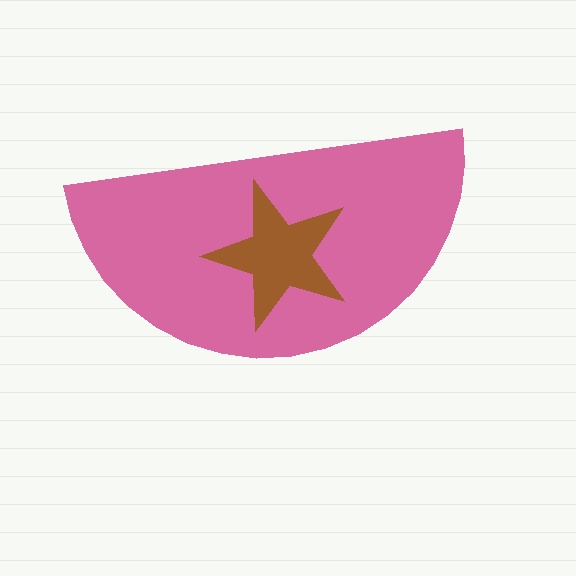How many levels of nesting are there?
2.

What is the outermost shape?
The pink semicircle.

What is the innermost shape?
The brown star.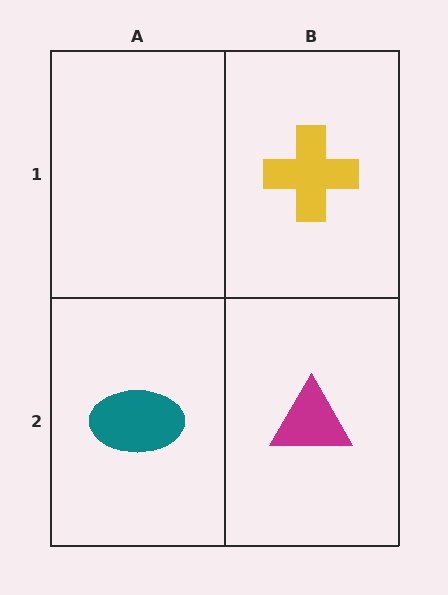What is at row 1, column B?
A yellow cross.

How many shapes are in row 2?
2 shapes.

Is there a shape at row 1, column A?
No, that cell is empty.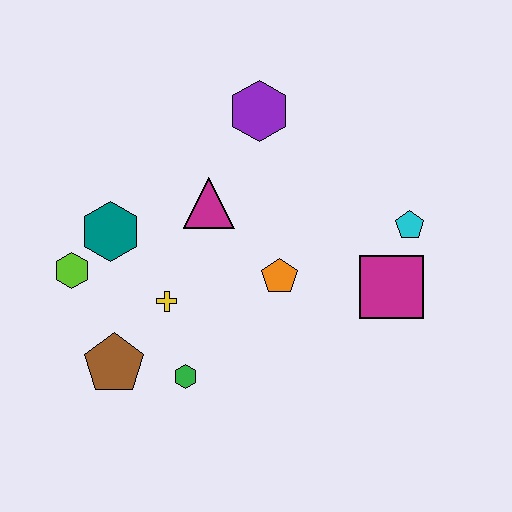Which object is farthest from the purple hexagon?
The brown pentagon is farthest from the purple hexagon.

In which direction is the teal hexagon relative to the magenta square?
The teal hexagon is to the left of the magenta square.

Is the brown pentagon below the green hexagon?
No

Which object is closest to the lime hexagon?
The teal hexagon is closest to the lime hexagon.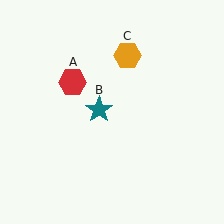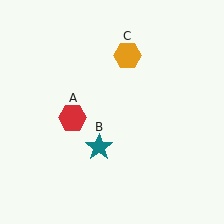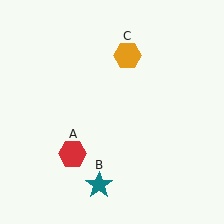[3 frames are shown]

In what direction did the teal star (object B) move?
The teal star (object B) moved down.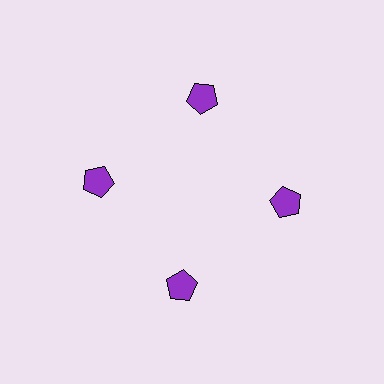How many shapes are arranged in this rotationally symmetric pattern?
There are 4 shapes, arranged in 4 groups of 1.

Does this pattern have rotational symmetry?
Yes, this pattern has 4-fold rotational symmetry. It looks the same after rotating 90 degrees around the center.